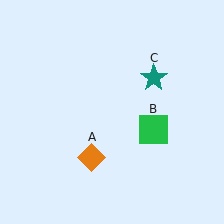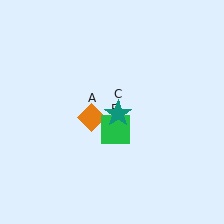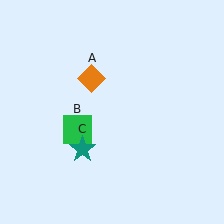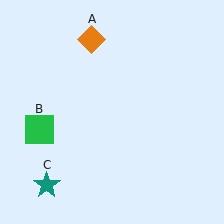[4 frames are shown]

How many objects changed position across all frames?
3 objects changed position: orange diamond (object A), green square (object B), teal star (object C).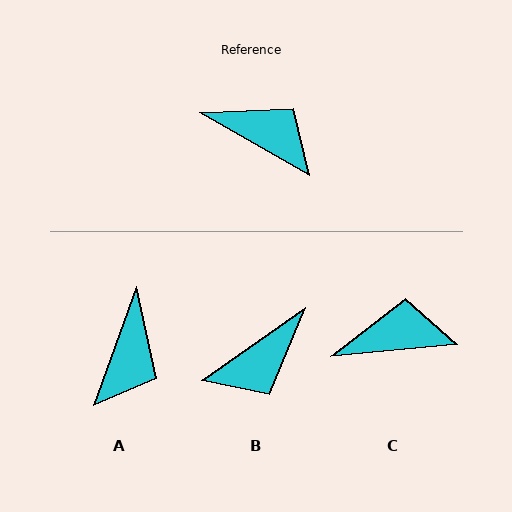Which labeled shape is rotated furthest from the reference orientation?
B, about 115 degrees away.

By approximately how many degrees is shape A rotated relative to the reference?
Approximately 80 degrees clockwise.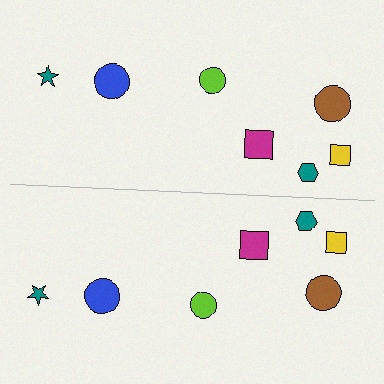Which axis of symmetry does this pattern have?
The pattern has a horizontal axis of symmetry running through the center of the image.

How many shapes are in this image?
There are 14 shapes in this image.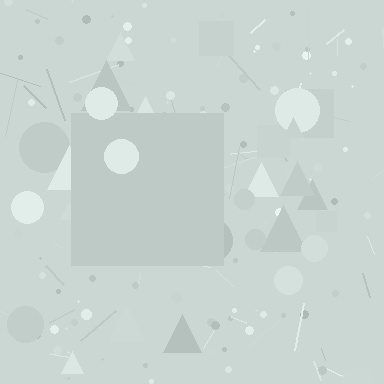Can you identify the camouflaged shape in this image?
The camouflaged shape is a square.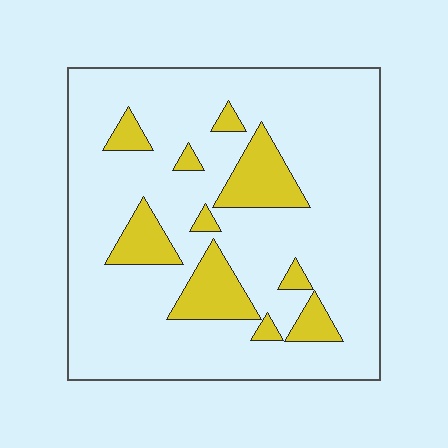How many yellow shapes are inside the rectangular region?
10.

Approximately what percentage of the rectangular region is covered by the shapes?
Approximately 15%.